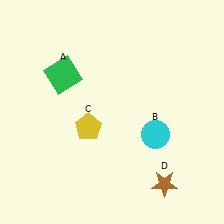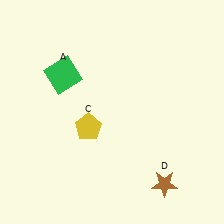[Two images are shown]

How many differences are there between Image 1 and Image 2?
There is 1 difference between the two images.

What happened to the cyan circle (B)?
The cyan circle (B) was removed in Image 2. It was in the bottom-right area of Image 1.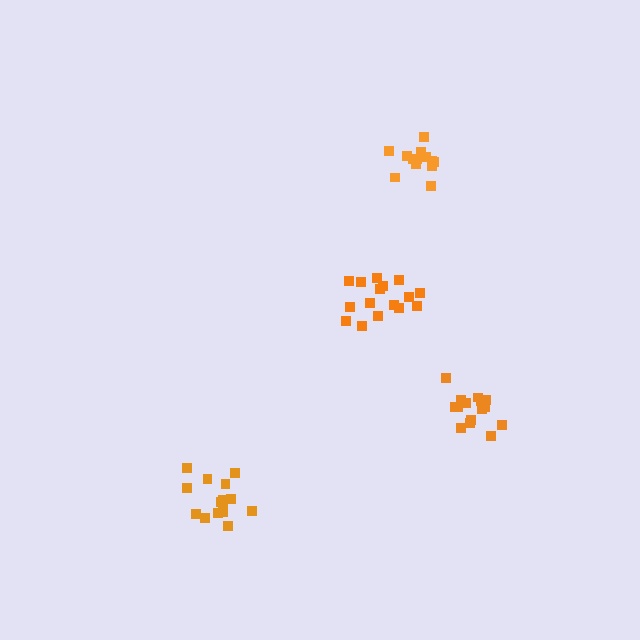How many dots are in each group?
Group 1: 16 dots, Group 2: 15 dots, Group 3: 13 dots, Group 4: 15 dots (59 total).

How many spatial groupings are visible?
There are 4 spatial groupings.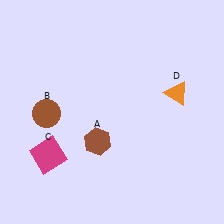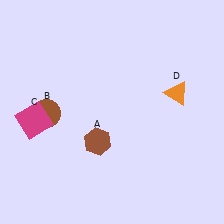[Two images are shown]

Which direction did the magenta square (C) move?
The magenta square (C) moved up.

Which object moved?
The magenta square (C) moved up.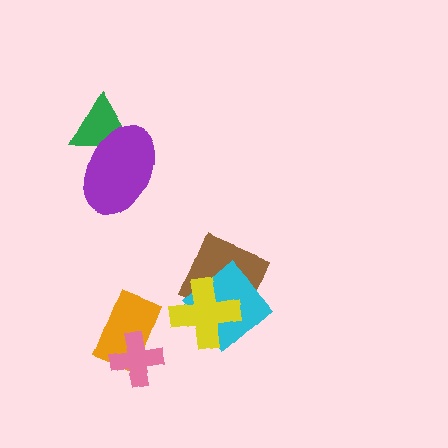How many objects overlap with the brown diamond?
2 objects overlap with the brown diamond.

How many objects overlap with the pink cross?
1 object overlaps with the pink cross.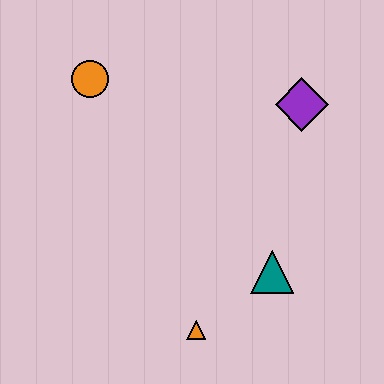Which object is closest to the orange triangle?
The teal triangle is closest to the orange triangle.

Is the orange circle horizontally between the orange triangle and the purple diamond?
No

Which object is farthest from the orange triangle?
The orange circle is farthest from the orange triangle.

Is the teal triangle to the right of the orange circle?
Yes